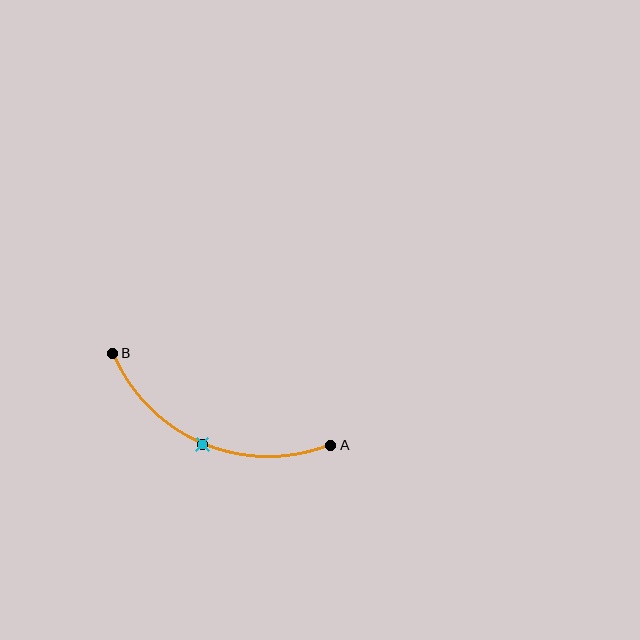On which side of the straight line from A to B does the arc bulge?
The arc bulges below the straight line connecting A and B.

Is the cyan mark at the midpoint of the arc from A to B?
Yes. The cyan mark lies on the arc at equal arc-length from both A and B — it is the arc midpoint.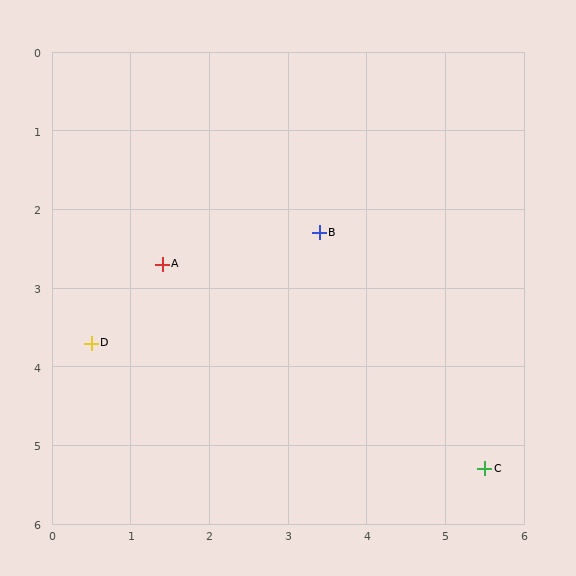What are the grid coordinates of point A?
Point A is at approximately (1.4, 2.7).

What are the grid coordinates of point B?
Point B is at approximately (3.4, 2.3).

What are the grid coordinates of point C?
Point C is at approximately (5.5, 5.3).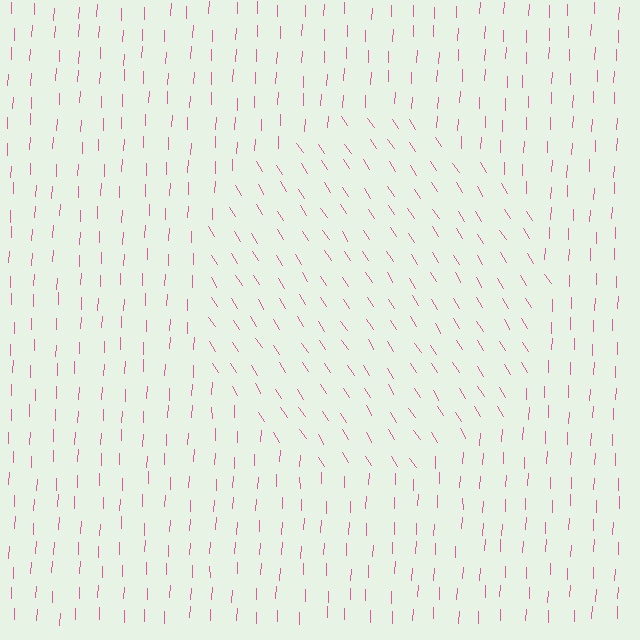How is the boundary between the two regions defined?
The boundary is defined purely by a change in line orientation (approximately 35 degrees difference). All lines are the same color and thickness.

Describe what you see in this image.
The image is filled with small pink line segments. A circle region in the image has lines oriented differently from the surrounding lines, creating a visible texture boundary.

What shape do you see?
I see a circle.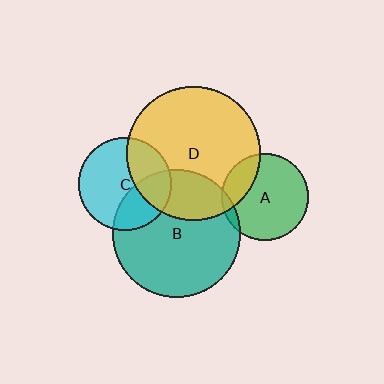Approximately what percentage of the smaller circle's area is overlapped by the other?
Approximately 20%.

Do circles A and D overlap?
Yes.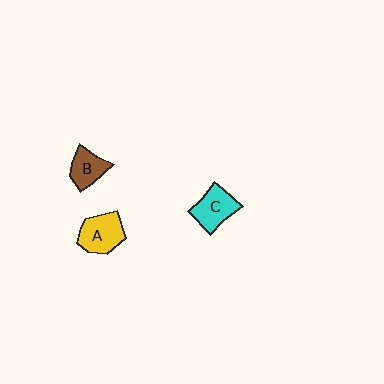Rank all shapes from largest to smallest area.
From largest to smallest: A (yellow), C (cyan), B (brown).